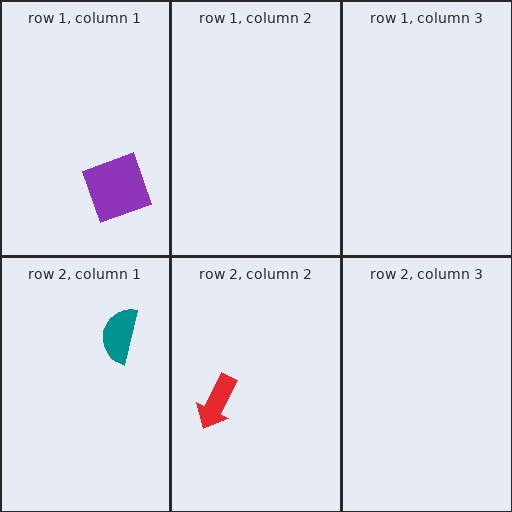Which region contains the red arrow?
The row 2, column 2 region.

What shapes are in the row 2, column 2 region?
The red arrow.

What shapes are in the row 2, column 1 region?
The teal semicircle.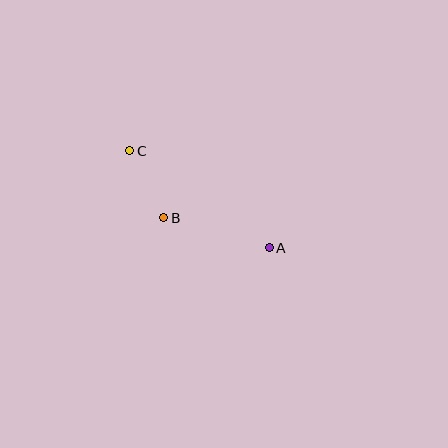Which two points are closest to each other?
Points B and C are closest to each other.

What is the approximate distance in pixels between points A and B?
The distance between A and B is approximately 110 pixels.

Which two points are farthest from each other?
Points A and C are farthest from each other.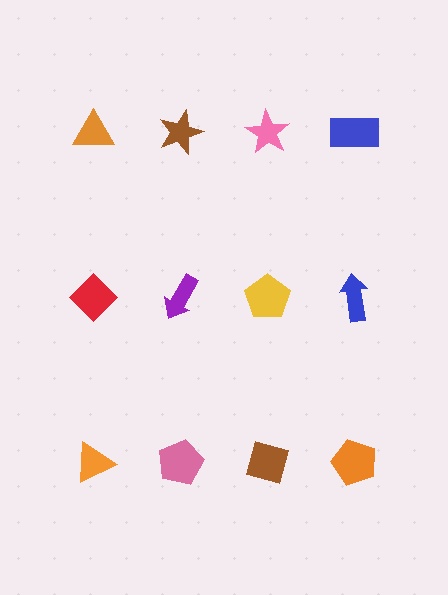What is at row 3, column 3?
A brown square.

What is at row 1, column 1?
An orange triangle.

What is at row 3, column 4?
An orange pentagon.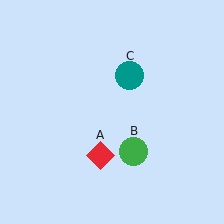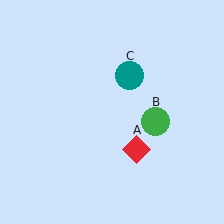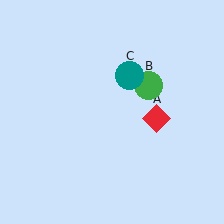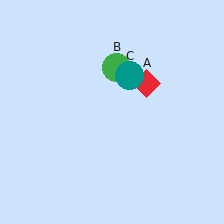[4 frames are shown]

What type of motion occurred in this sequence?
The red diamond (object A), green circle (object B) rotated counterclockwise around the center of the scene.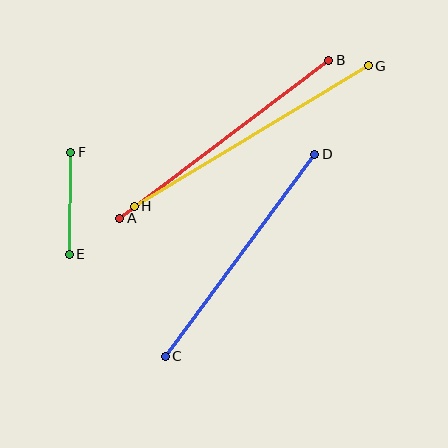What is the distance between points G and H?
The distance is approximately 273 pixels.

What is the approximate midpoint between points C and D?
The midpoint is at approximately (240, 255) pixels.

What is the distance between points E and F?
The distance is approximately 102 pixels.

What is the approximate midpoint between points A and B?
The midpoint is at approximately (224, 139) pixels.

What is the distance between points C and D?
The distance is approximately 251 pixels.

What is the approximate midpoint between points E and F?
The midpoint is at approximately (70, 203) pixels.